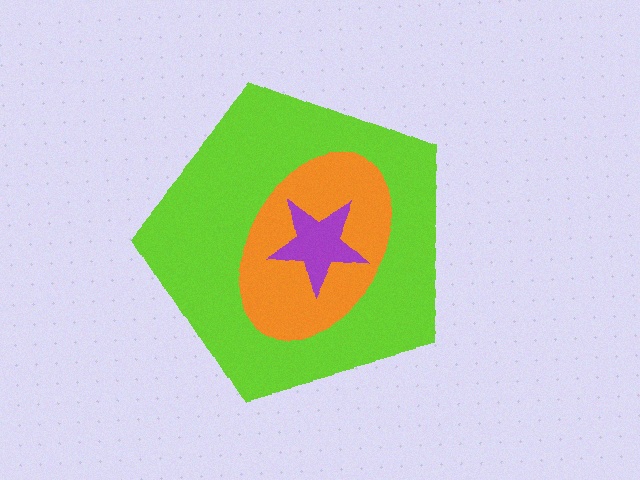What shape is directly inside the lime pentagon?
The orange ellipse.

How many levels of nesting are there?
3.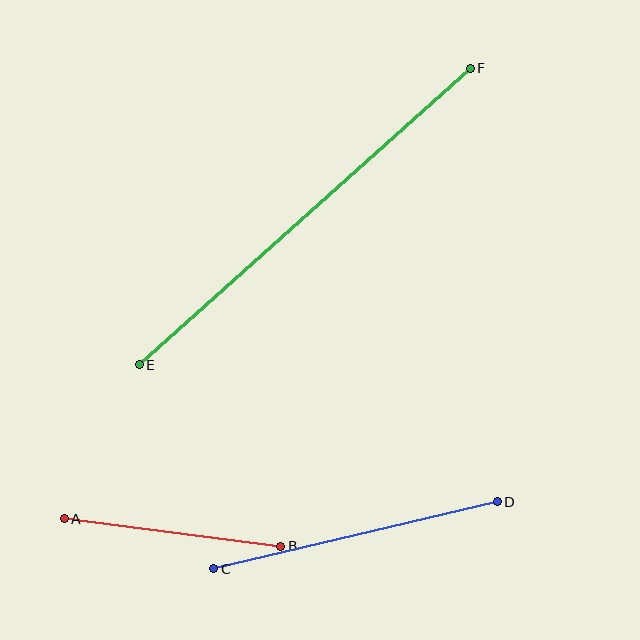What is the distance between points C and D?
The distance is approximately 291 pixels.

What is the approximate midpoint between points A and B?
The midpoint is at approximately (172, 533) pixels.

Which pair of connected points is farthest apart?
Points E and F are farthest apart.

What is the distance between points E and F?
The distance is approximately 444 pixels.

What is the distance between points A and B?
The distance is approximately 218 pixels.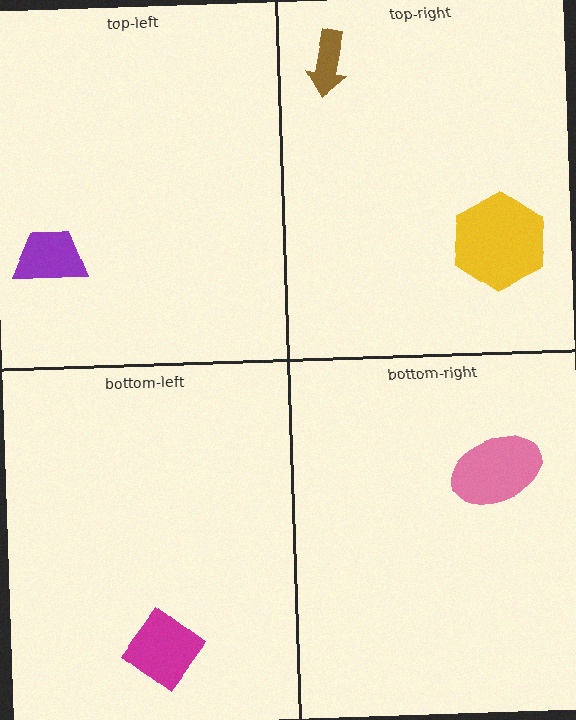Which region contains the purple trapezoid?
The top-left region.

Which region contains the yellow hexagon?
The top-right region.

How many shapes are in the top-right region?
2.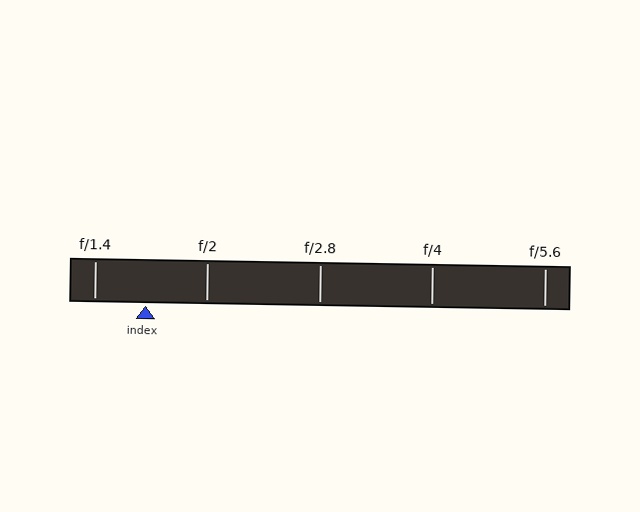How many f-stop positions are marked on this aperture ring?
There are 5 f-stop positions marked.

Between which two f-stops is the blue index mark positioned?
The index mark is between f/1.4 and f/2.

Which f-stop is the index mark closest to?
The index mark is closest to f/1.4.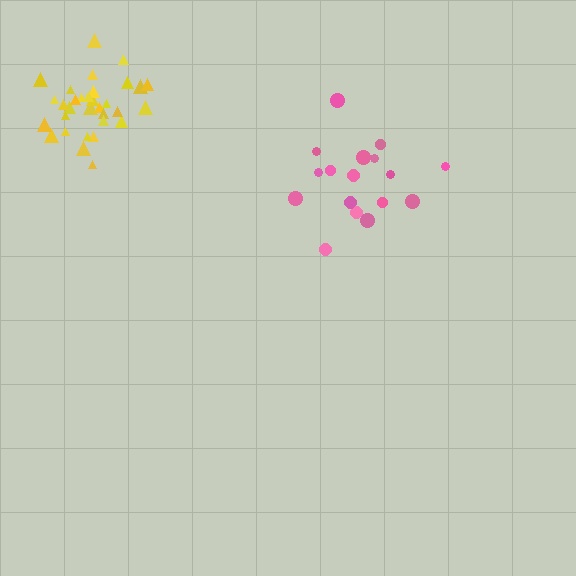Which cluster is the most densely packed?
Yellow.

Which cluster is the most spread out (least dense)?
Pink.